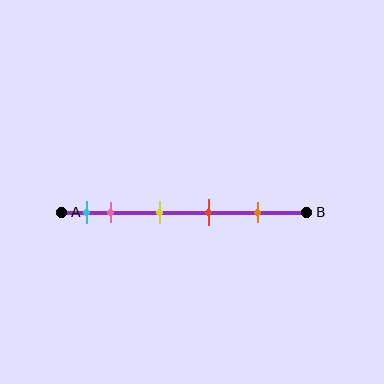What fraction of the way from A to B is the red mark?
The red mark is approximately 60% (0.6) of the way from A to B.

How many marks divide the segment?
There are 5 marks dividing the segment.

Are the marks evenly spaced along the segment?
No, the marks are not evenly spaced.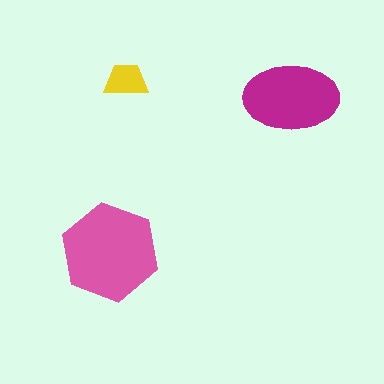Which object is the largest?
The pink hexagon.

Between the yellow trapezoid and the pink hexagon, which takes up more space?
The pink hexagon.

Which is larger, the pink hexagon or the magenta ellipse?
The pink hexagon.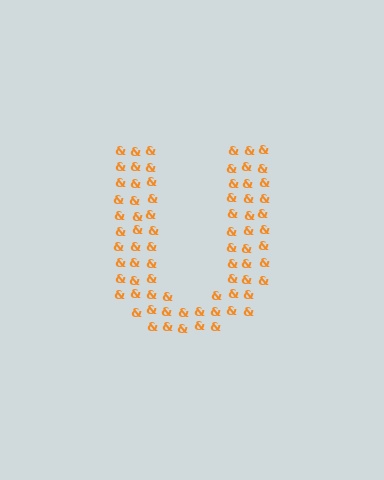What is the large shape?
The large shape is the letter U.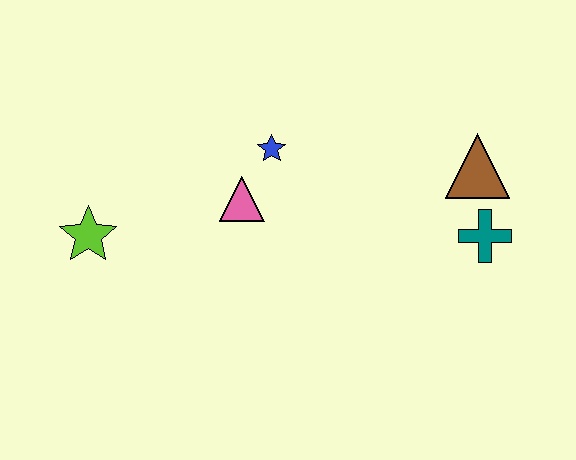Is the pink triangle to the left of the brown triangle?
Yes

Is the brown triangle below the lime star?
No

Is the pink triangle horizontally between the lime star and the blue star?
Yes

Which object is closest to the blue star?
The pink triangle is closest to the blue star.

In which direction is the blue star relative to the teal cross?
The blue star is to the left of the teal cross.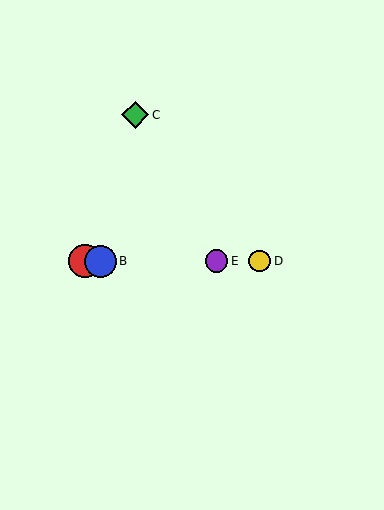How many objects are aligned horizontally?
4 objects (A, B, D, E) are aligned horizontally.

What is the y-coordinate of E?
Object E is at y≈261.